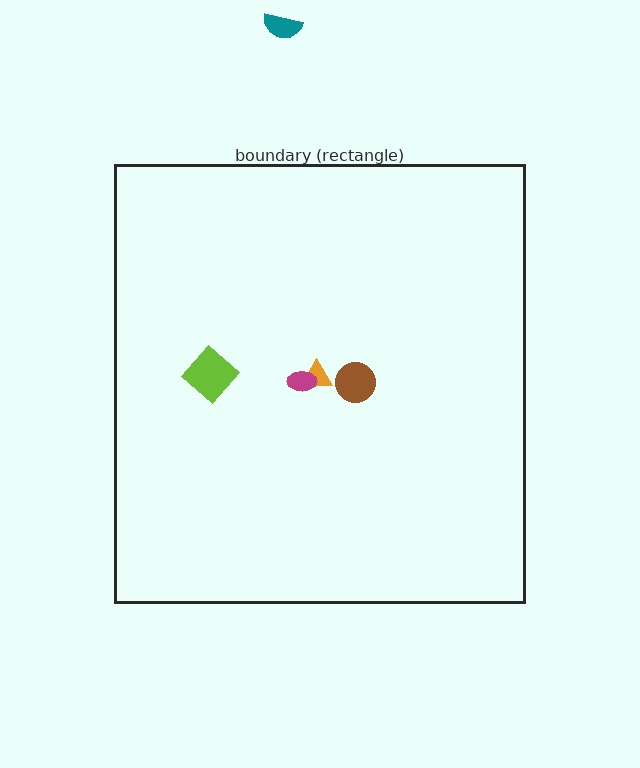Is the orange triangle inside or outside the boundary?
Inside.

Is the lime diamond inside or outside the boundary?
Inside.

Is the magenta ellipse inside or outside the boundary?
Inside.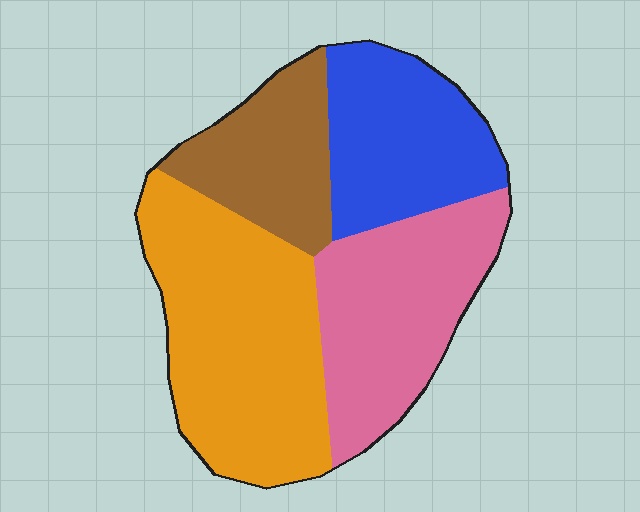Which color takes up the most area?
Orange, at roughly 35%.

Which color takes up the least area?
Brown, at roughly 15%.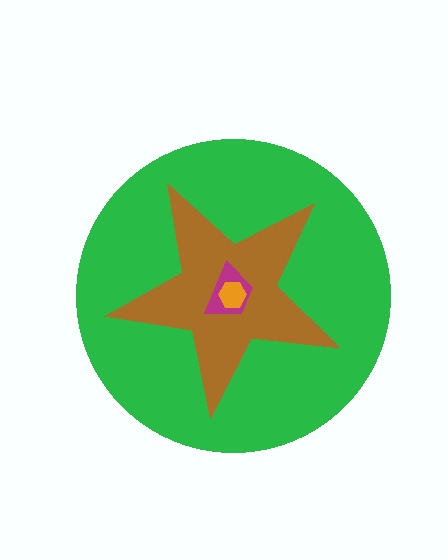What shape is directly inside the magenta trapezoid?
The orange hexagon.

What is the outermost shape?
The green circle.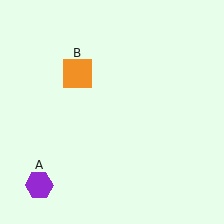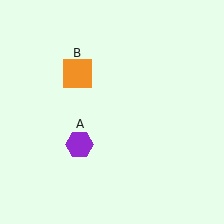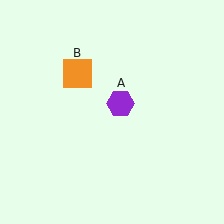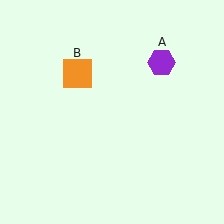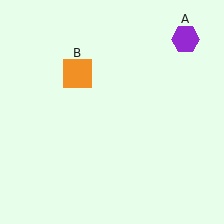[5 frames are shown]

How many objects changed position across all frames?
1 object changed position: purple hexagon (object A).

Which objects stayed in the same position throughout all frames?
Orange square (object B) remained stationary.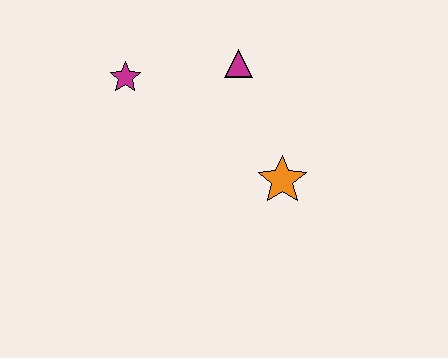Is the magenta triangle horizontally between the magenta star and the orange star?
Yes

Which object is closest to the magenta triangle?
The magenta star is closest to the magenta triangle.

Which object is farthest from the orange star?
The magenta star is farthest from the orange star.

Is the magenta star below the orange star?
No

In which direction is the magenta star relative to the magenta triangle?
The magenta star is to the left of the magenta triangle.